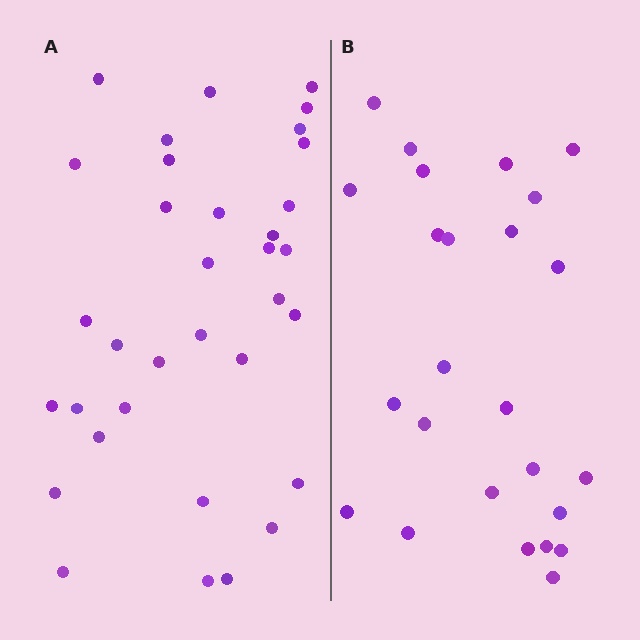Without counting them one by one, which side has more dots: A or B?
Region A (the left region) has more dots.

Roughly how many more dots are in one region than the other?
Region A has roughly 8 or so more dots than region B.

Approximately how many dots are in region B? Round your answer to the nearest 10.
About 20 dots. (The exact count is 25, which rounds to 20.)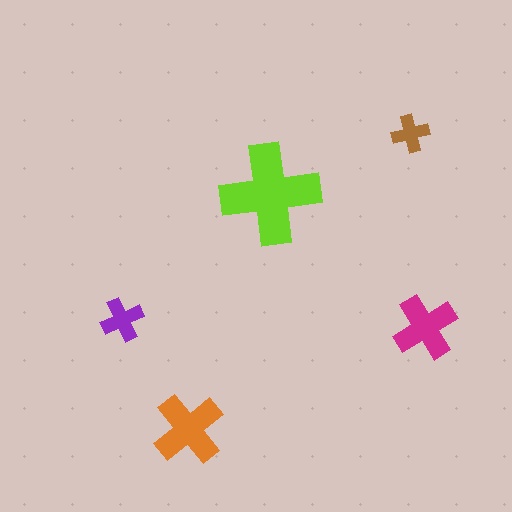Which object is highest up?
The brown cross is topmost.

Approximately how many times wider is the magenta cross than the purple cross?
About 1.5 times wider.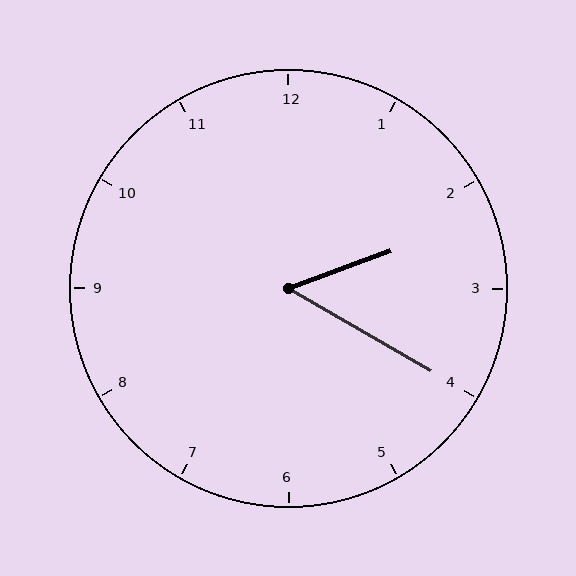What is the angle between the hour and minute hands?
Approximately 50 degrees.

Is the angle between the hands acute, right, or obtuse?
It is acute.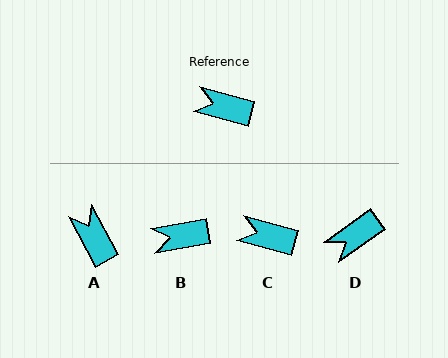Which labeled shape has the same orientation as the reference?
C.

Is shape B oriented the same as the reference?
No, it is off by about 25 degrees.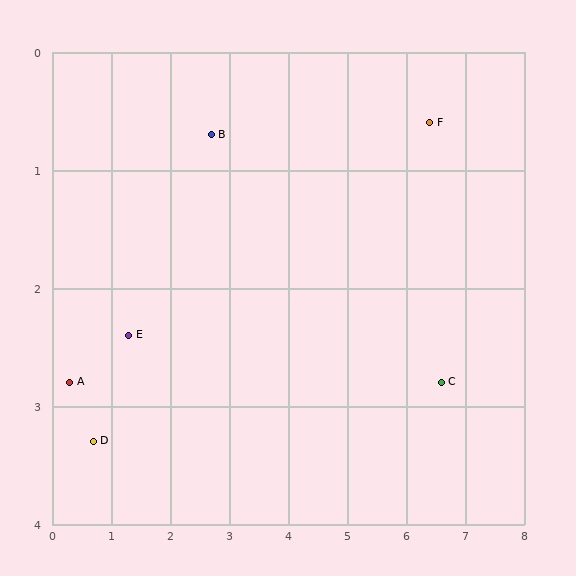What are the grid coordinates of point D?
Point D is at approximately (0.7, 3.3).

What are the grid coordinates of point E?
Point E is at approximately (1.3, 2.4).